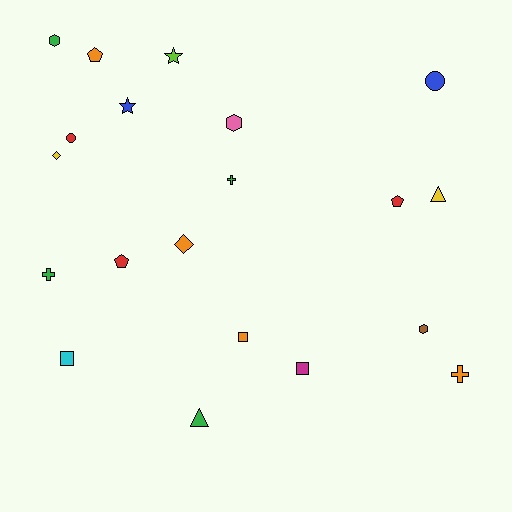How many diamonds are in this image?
There are 2 diamonds.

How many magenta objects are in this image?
There is 1 magenta object.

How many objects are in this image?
There are 20 objects.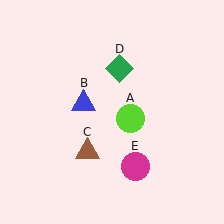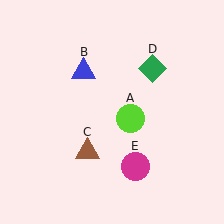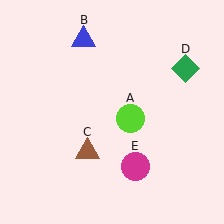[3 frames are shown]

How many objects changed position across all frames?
2 objects changed position: blue triangle (object B), green diamond (object D).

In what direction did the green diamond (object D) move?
The green diamond (object D) moved right.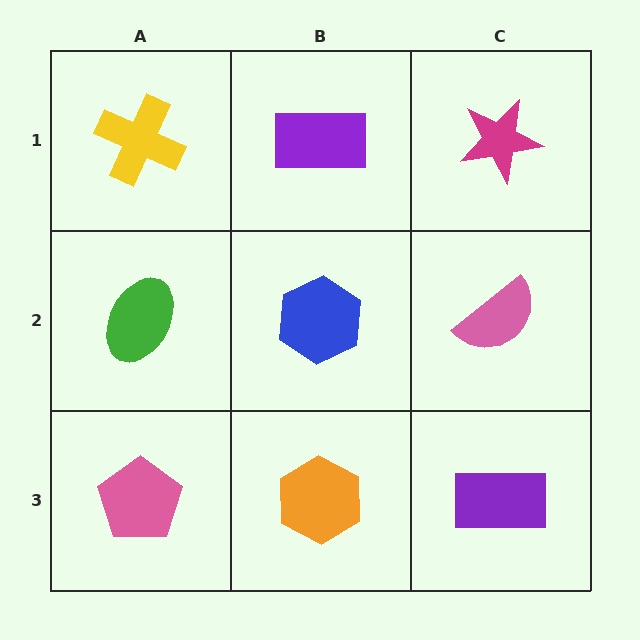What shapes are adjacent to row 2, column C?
A magenta star (row 1, column C), a purple rectangle (row 3, column C), a blue hexagon (row 2, column B).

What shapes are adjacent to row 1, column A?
A green ellipse (row 2, column A), a purple rectangle (row 1, column B).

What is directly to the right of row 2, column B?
A pink semicircle.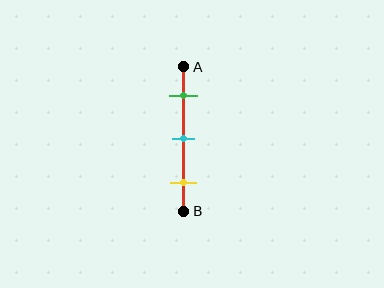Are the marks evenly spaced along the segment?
Yes, the marks are approximately evenly spaced.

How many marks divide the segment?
There are 3 marks dividing the segment.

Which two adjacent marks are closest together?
The green and cyan marks are the closest adjacent pair.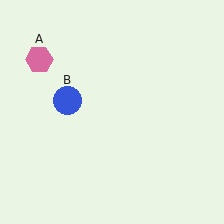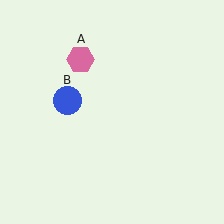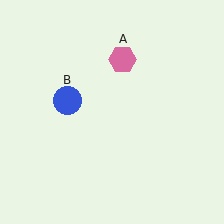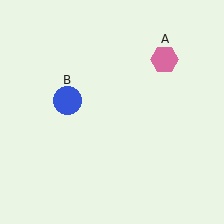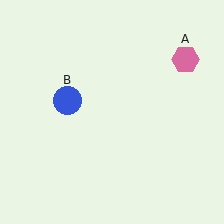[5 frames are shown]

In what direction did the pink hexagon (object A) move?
The pink hexagon (object A) moved right.